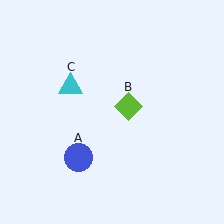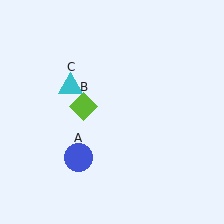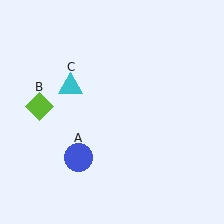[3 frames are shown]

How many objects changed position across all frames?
1 object changed position: lime diamond (object B).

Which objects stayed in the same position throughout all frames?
Blue circle (object A) and cyan triangle (object C) remained stationary.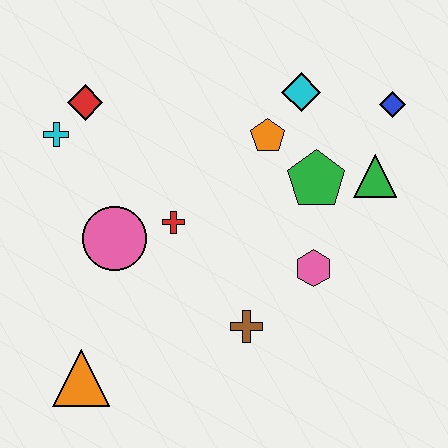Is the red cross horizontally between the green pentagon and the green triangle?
No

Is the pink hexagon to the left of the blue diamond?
Yes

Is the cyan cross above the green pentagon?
Yes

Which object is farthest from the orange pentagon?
The orange triangle is farthest from the orange pentagon.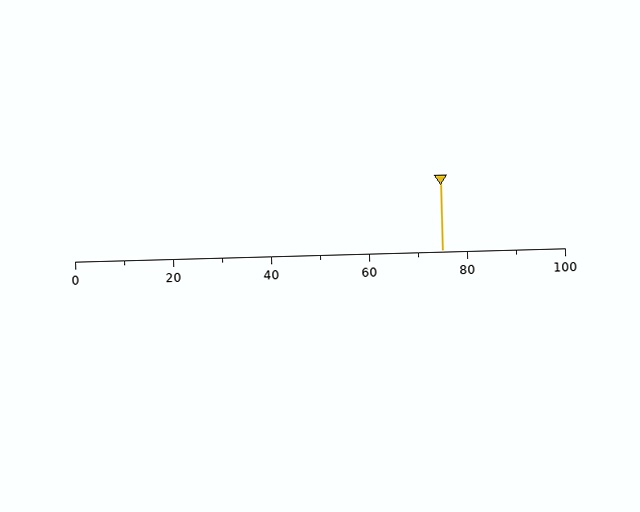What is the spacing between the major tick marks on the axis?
The major ticks are spaced 20 apart.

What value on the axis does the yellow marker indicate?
The marker indicates approximately 75.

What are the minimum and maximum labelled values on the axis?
The axis runs from 0 to 100.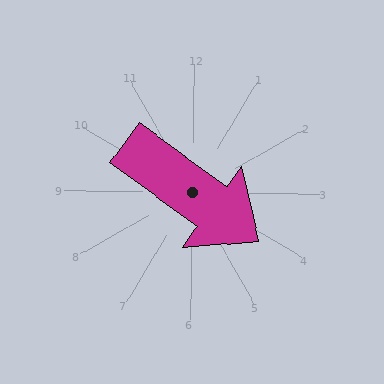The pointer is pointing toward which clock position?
Roughly 4 o'clock.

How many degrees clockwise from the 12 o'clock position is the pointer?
Approximately 126 degrees.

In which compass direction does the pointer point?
Southeast.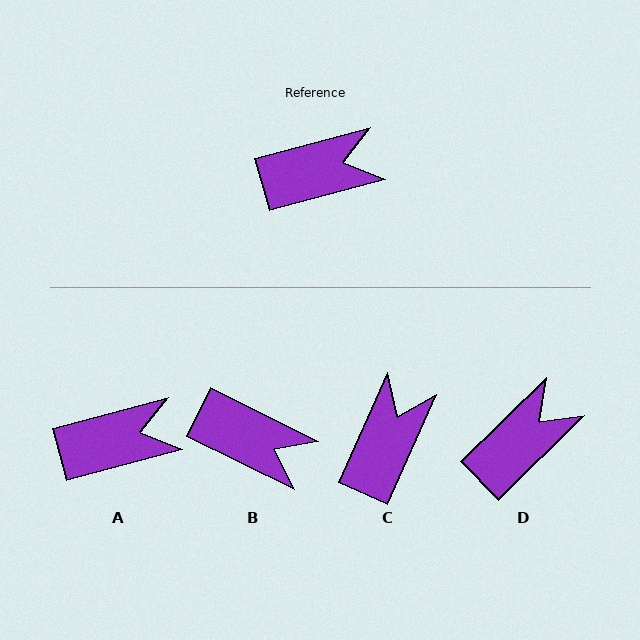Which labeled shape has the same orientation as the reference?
A.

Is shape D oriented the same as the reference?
No, it is off by about 30 degrees.